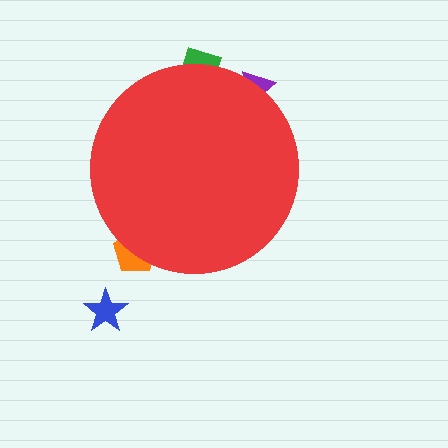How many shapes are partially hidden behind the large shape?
3 shapes are partially hidden.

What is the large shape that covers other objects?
A red circle.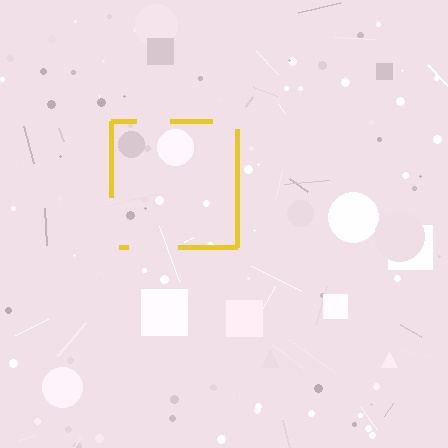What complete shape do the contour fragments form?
The contour fragments form a square.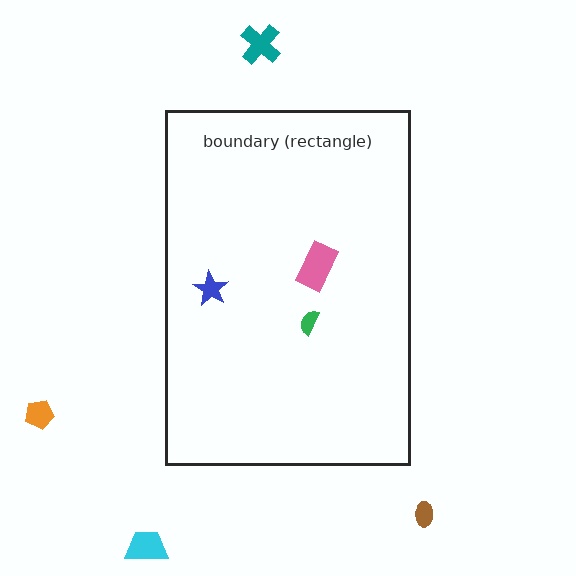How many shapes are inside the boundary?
3 inside, 4 outside.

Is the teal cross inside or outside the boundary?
Outside.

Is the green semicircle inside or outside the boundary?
Inside.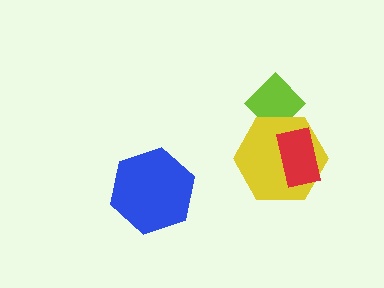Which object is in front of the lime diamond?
The yellow hexagon is in front of the lime diamond.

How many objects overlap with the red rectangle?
1 object overlaps with the red rectangle.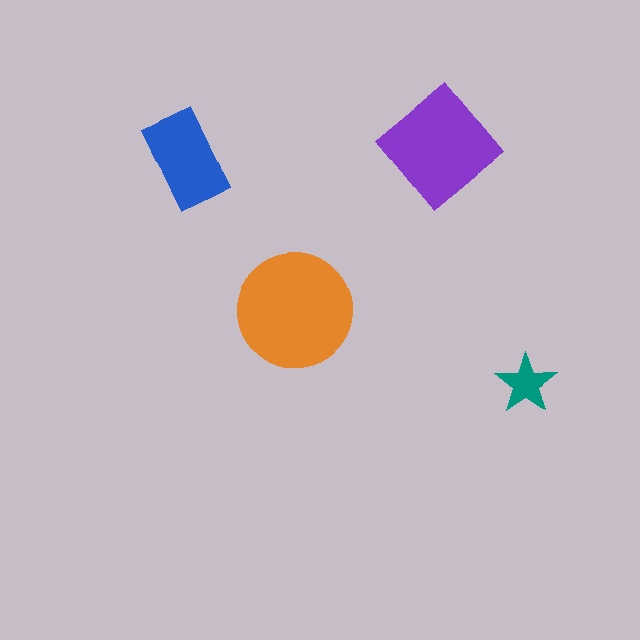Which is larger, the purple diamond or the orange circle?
The orange circle.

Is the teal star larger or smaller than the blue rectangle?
Smaller.